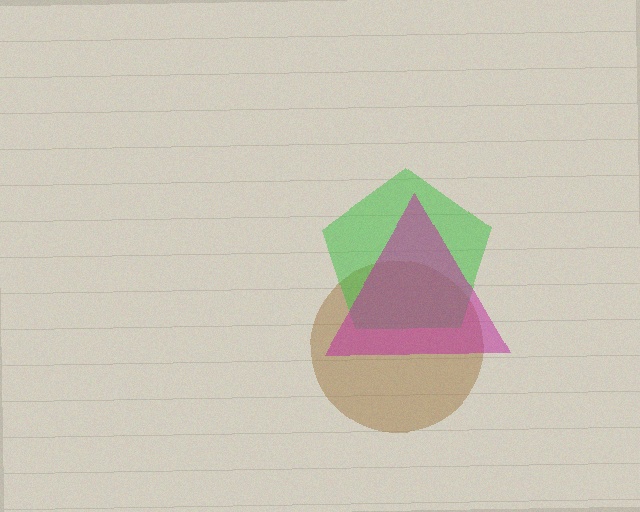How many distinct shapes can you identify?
There are 3 distinct shapes: a brown circle, a green pentagon, a magenta triangle.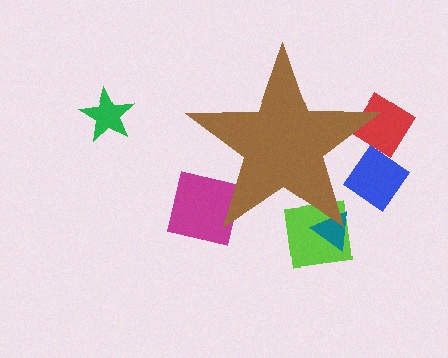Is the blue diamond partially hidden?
Yes, the blue diamond is partially hidden behind the brown star.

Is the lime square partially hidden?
Yes, the lime square is partially hidden behind the brown star.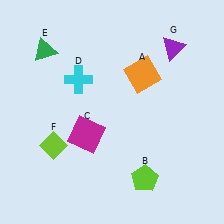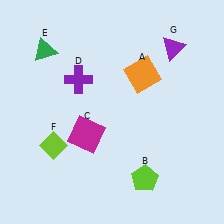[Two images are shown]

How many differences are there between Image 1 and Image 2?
There is 1 difference between the two images.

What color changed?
The cross (D) changed from cyan in Image 1 to purple in Image 2.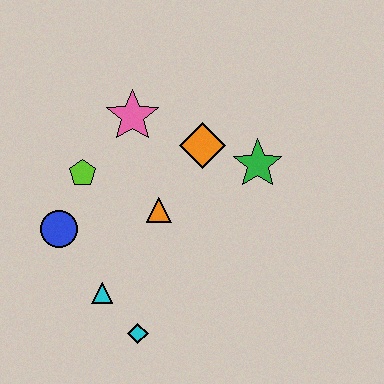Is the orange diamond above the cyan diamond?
Yes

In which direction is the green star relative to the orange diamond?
The green star is to the right of the orange diamond.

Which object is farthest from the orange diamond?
The cyan diamond is farthest from the orange diamond.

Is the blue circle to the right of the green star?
No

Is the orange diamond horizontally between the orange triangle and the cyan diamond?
No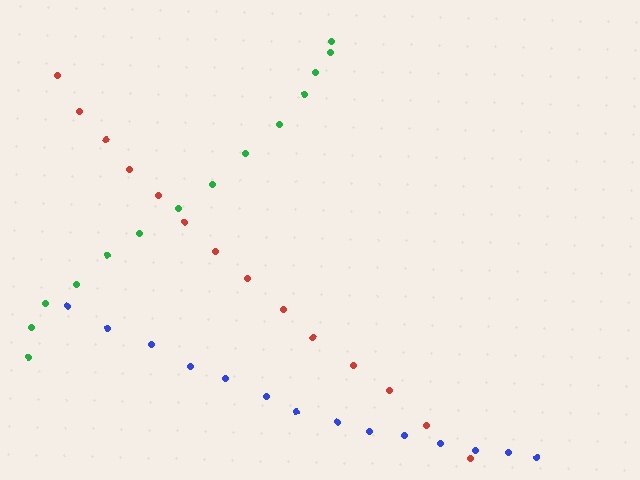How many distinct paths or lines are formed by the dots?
There are 3 distinct paths.